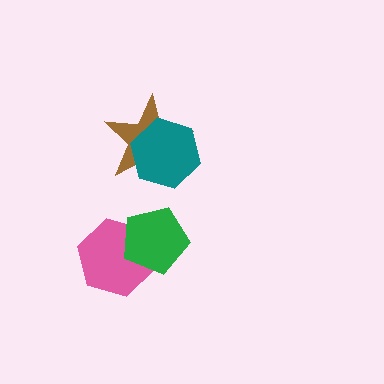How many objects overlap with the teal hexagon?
1 object overlaps with the teal hexagon.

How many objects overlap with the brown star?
1 object overlaps with the brown star.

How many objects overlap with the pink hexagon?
1 object overlaps with the pink hexagon.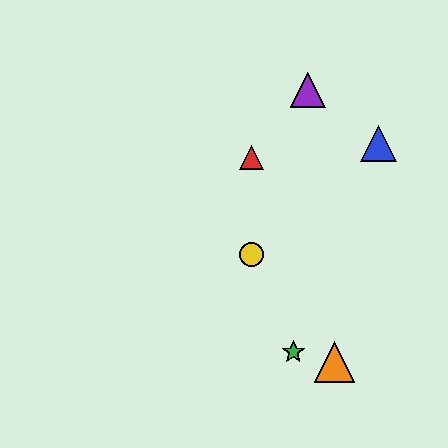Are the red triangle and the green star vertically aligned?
No, the red triangle is at x≈251 and the green star is at x≈293.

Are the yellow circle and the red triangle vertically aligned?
Yes, both are at x≈251.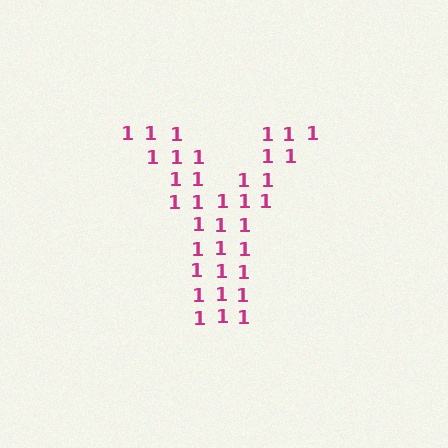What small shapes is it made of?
It is made of small digit 1's.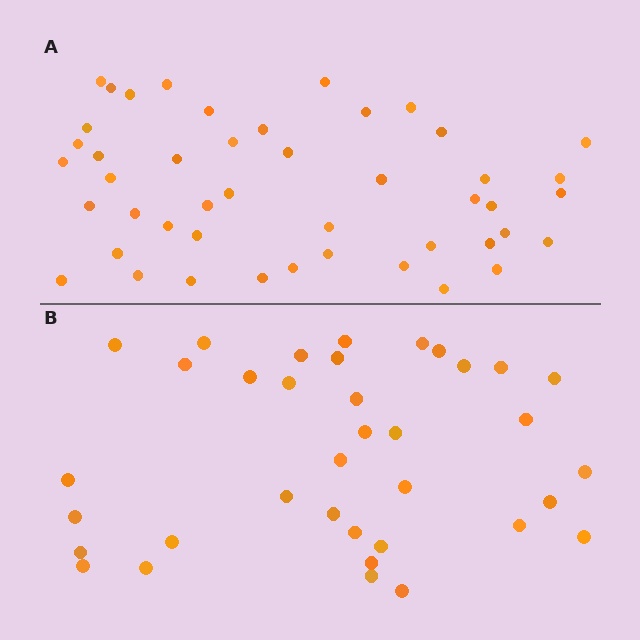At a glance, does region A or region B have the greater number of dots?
Region A (the top region) has more dots.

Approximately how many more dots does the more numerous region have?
Region A has roughly 10 or so more dots than region B.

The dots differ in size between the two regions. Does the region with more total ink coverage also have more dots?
No. Region B has more total ink coverage because its dots are larger, but region A actually contains more individual dots. Total area can be misleading — the number of items is what matters here.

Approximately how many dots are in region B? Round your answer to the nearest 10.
About 40 dots. (The exact count is 36, which rounds to 40.)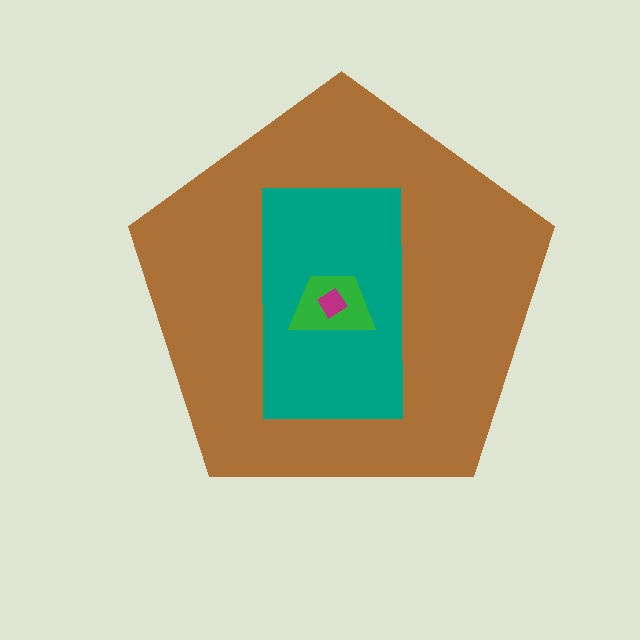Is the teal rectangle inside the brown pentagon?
Yes.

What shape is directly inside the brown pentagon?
The teal rectangle.